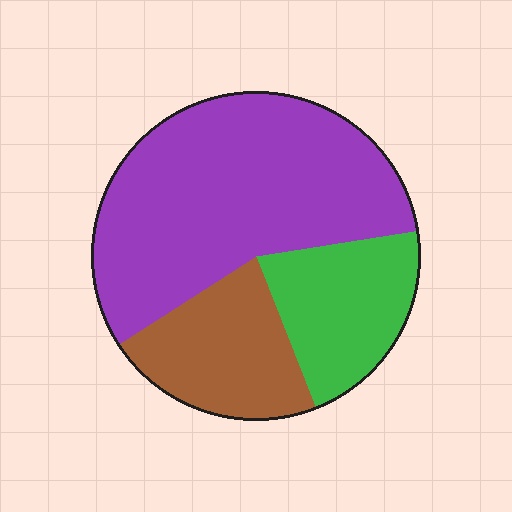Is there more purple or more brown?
Purple.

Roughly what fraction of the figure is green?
Green covers about 20% of the figure.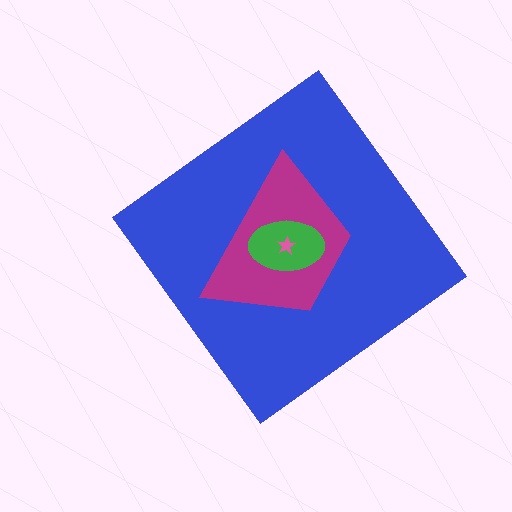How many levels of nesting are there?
4.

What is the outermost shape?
The blue diamond.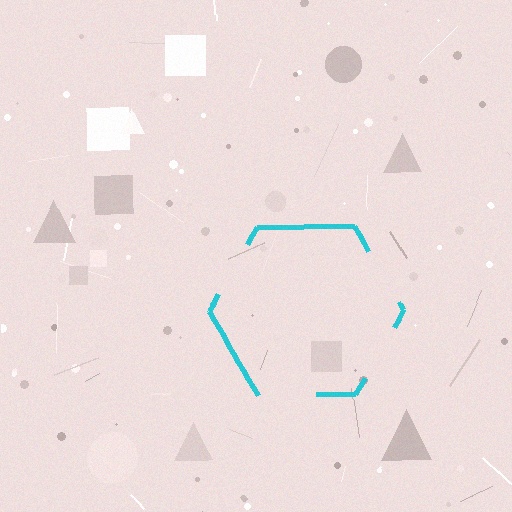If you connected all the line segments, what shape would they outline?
They would outline a hexagon.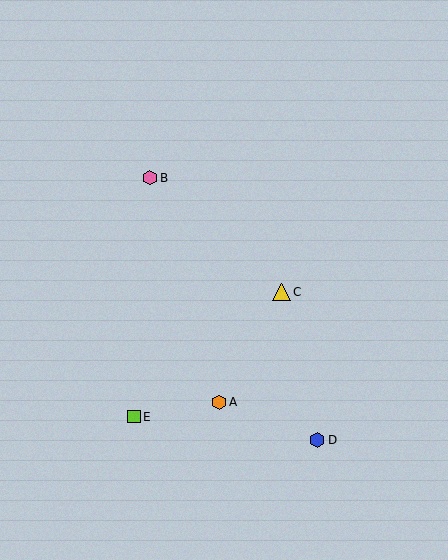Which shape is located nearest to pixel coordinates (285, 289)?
The yellow triangle (labeled C) at (281, 292) is nearest to that location.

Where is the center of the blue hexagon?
The center of the blue hexagon is at (317, 440).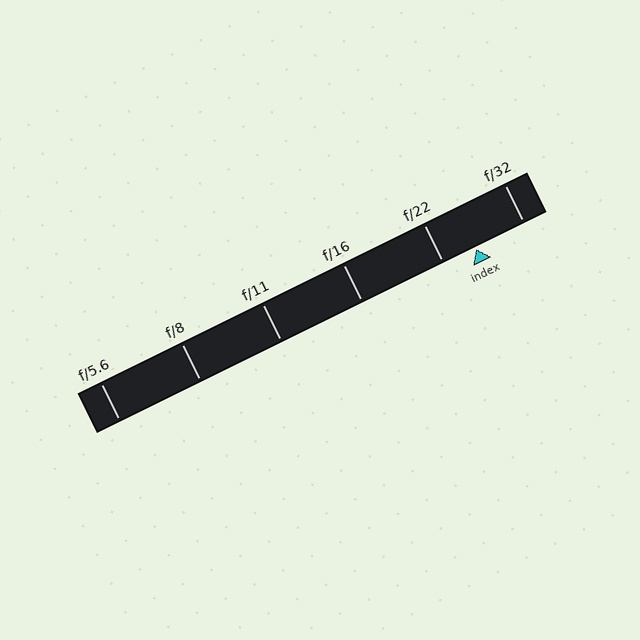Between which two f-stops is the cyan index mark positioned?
The index mark is between f/22 and f/32.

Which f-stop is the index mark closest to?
The index mark is closest to f/22.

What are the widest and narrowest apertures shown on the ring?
The widest aperture shown is f/5.6 and the narrowest is f/32.